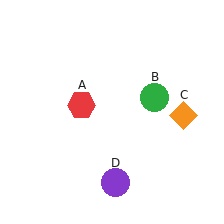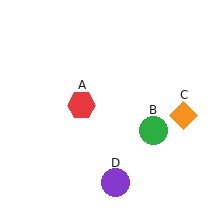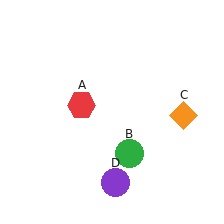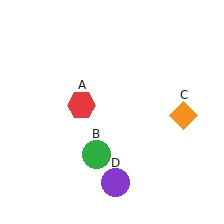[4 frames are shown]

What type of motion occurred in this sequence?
The green circle (object B) rotated clockwise around the center of the scene.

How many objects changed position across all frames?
1 object changed position: green circle (object B).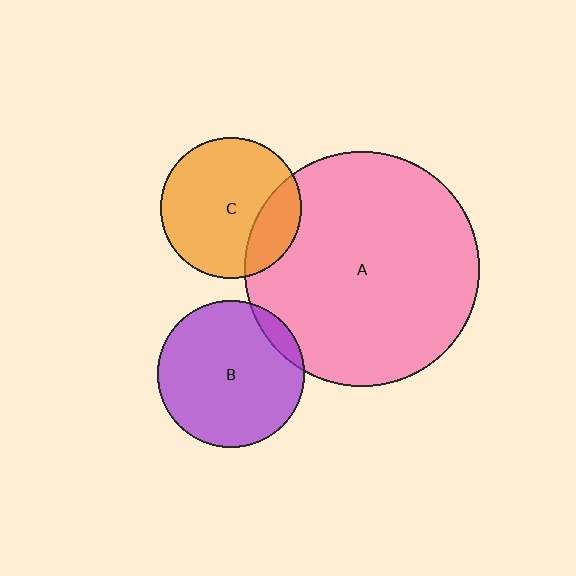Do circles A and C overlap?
Yes.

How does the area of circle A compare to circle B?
Approximately 2.6 times.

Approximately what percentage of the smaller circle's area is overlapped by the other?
Approximately 20%.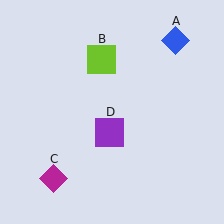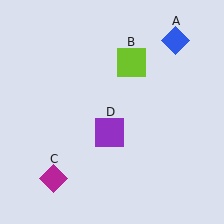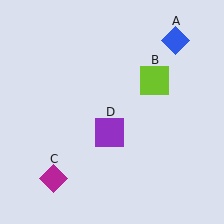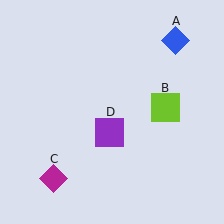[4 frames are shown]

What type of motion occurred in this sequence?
The lime square (object B) rotated clockwise around the center of the scene.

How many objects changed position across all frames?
1 object changed position: lime square (object B).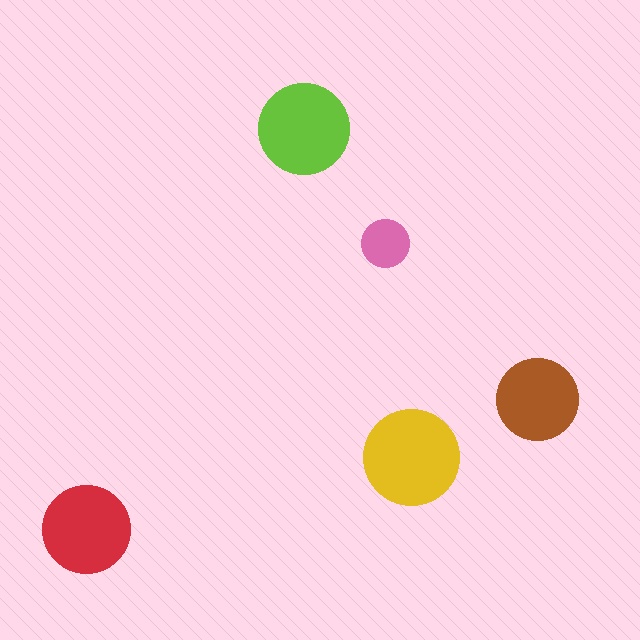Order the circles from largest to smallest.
the yellow one, the lime one, the red one, the brown one, the pink one.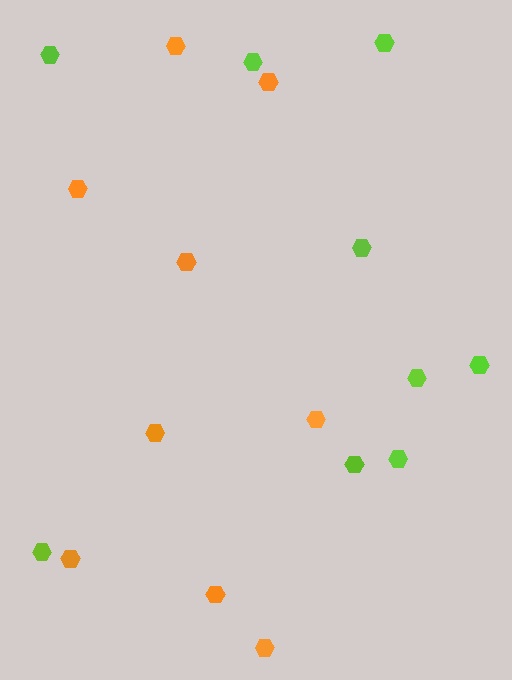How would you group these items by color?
There are 2 groups: one group of lime hexagons (9) and one group of orange hexagons (9).